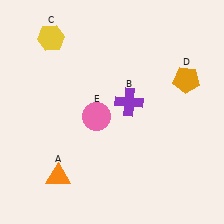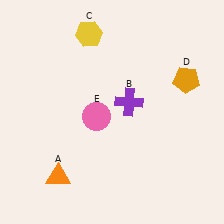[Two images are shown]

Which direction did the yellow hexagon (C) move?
The yellow hexagon (C) moved right.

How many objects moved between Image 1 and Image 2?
1 object moved between the two images.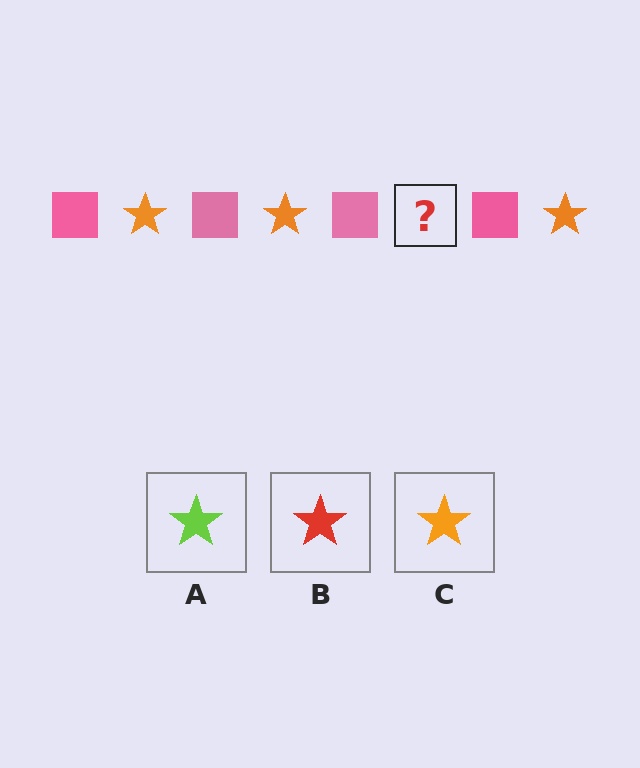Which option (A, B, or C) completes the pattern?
C.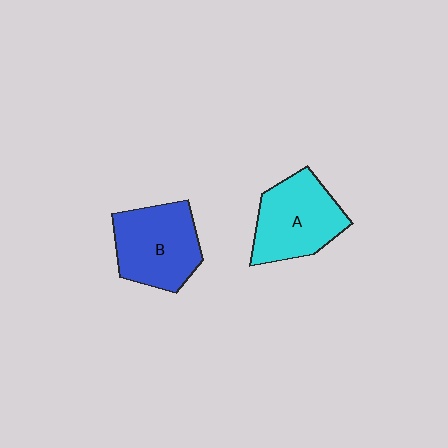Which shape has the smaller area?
Shape A (cyan).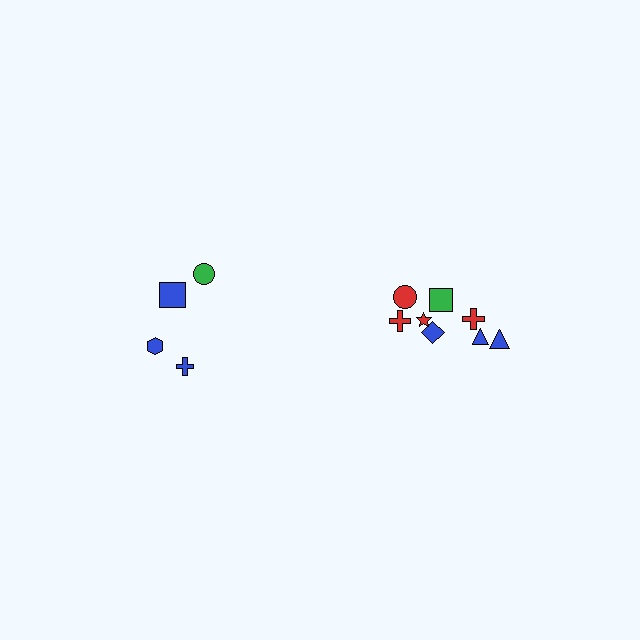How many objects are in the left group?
There are 4 objects.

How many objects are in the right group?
There are 8 objects.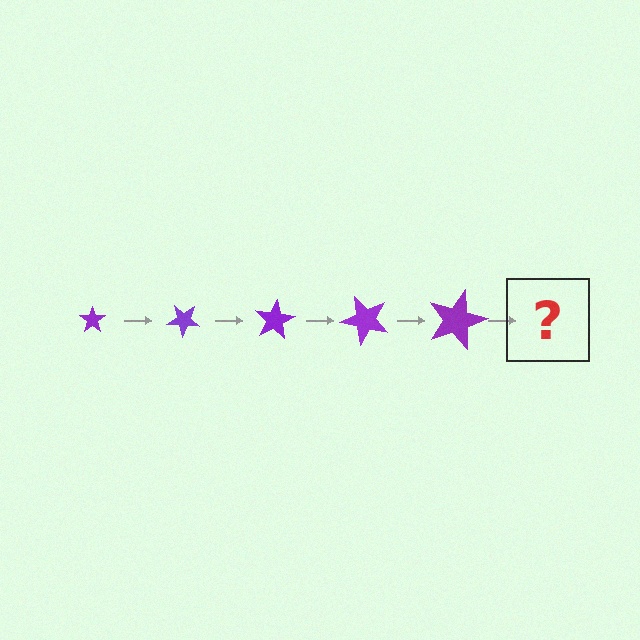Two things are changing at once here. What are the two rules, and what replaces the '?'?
The two rules are that the star grows larger each step and it rotates 40 degrees each step. The '?' should be a star, larger than the previous one and rotated 200 degrees from the start.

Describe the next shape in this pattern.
It should be a star, larger than the previous one and rotated 200 degrees from the start.